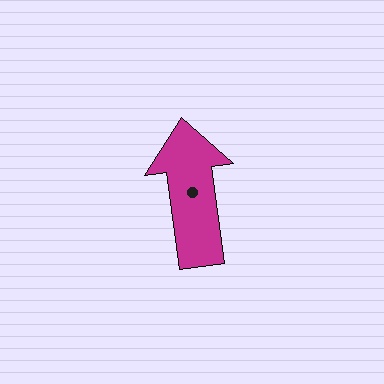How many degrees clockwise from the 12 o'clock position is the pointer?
Approximately 352 degrees.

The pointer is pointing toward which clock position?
Roughly 12 o'clock.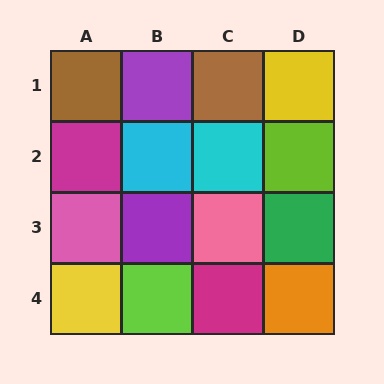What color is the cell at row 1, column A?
Brown.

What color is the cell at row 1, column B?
Purple.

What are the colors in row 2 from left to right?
Magenta, cyan, cyan, lime.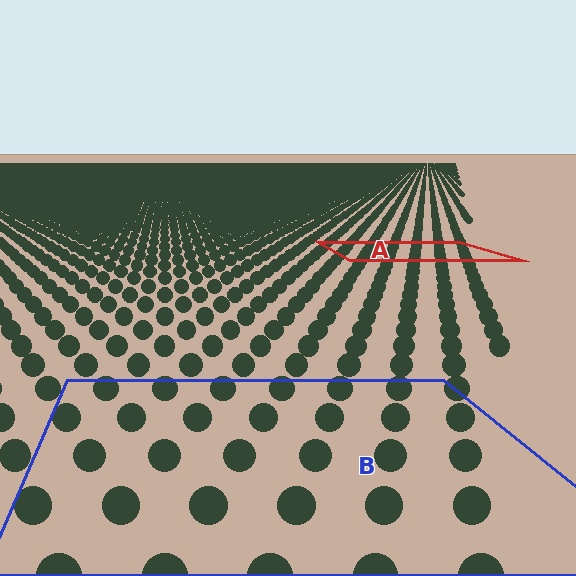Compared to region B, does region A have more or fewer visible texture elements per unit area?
Region A has more texture elements per unit area — they are packed more densely because it is farther away.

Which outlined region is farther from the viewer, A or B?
Region A is farther from the viewer — the texture elements inside it appear smaller and more densely packed.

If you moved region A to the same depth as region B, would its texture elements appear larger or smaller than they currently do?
They would appear larger. At a closer depth, the same texture elements are projected at a bigger on-screen size.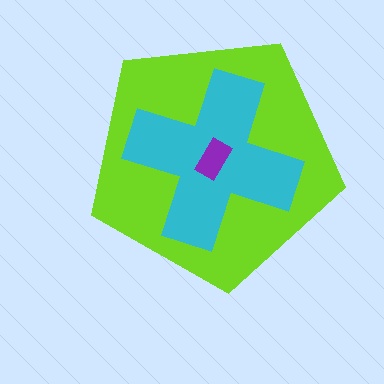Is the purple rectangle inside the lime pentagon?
Yes.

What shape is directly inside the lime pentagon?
The cyan cross.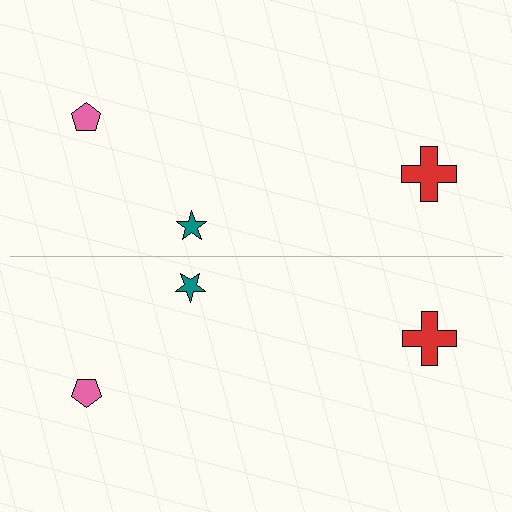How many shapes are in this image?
There are 6 shapes in this image.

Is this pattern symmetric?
Yes, this pattern has bilateral (reflection) symmetry.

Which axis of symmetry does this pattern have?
The pattern has a horizontal axis of symmetry running through the center of the image.